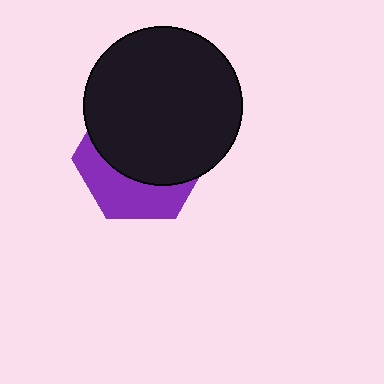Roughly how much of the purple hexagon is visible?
A small part of it is visible (roughly 36%).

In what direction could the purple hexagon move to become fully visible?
The purple hexagon could move down. That would shift it out from behind the black circle entirely.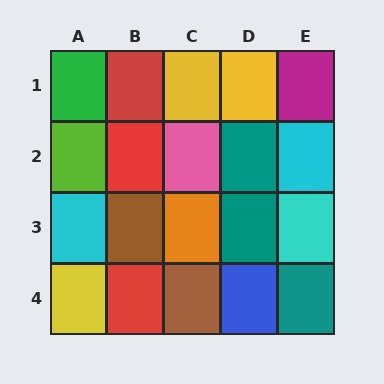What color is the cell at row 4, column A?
Yellow.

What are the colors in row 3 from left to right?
Cyan, brown, orange, teal, cyan.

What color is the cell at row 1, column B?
Red.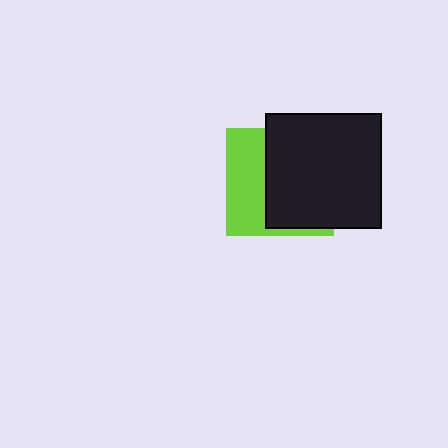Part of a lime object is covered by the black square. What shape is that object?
It is a square.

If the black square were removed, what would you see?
You would see the complete lime square.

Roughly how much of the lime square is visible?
A small part of it is visible (roughly 41%).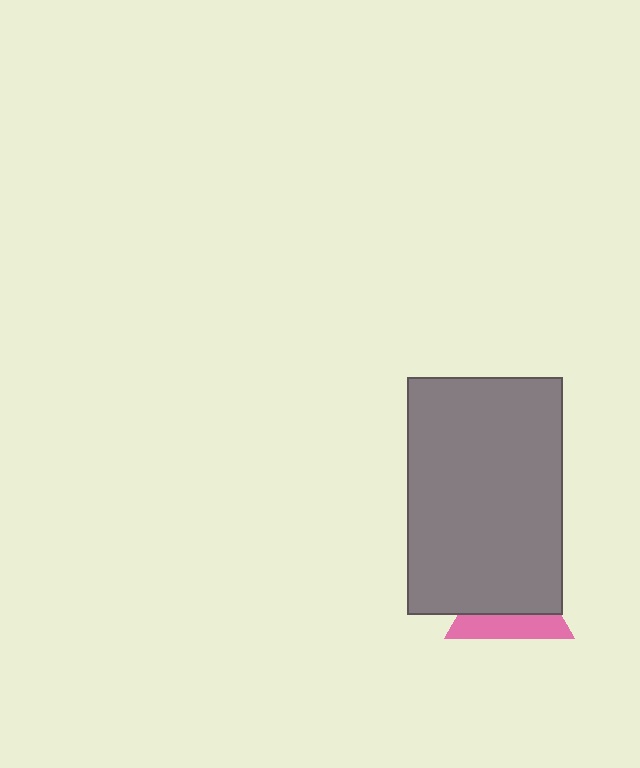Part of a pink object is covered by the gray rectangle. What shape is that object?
It is a triangle.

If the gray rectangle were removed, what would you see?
You would see the complete pink triangle.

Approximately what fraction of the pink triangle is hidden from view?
Roughly 63% of the pink triangle is hidden behind the gray rectangle.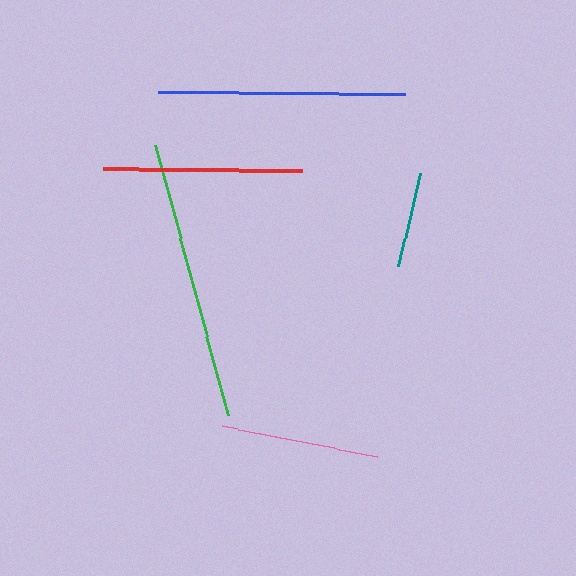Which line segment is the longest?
The green line is the longest at approximately 280 pixels.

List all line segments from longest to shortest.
From longest to shortest: green, blue, red, pink, teal.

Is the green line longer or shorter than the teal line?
The green line is longer than the teal line.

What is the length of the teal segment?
The teal segment is approximately 95 pixels long.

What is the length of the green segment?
The green segment is approximately 280 pixels long.